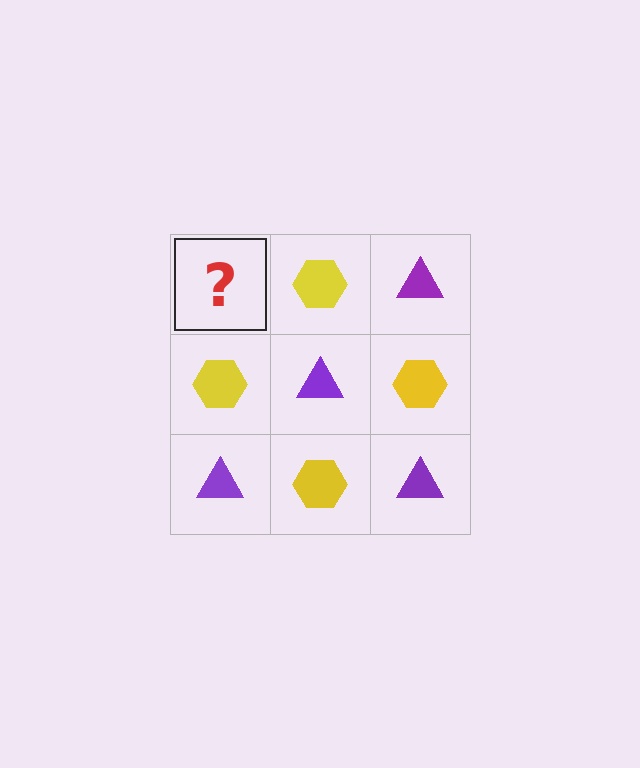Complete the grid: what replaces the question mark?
The question mark should be replaced with a purple triangle.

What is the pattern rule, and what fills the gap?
The rule is that it alternates purple triangle and yellow hexagon in a checkerboard pattern. The gap should be filled with a purple triangle.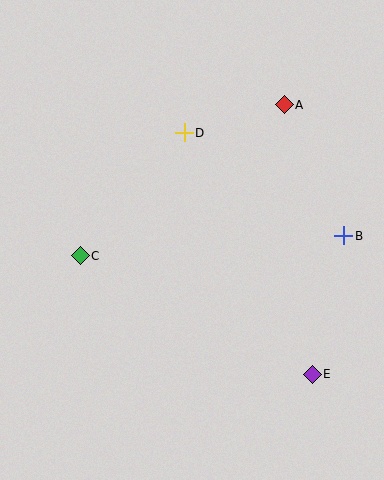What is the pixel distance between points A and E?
The distance between A and E is 271 pixels.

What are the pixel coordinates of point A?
Point A is at (284, 105).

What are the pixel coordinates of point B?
Point B is at (344, 236).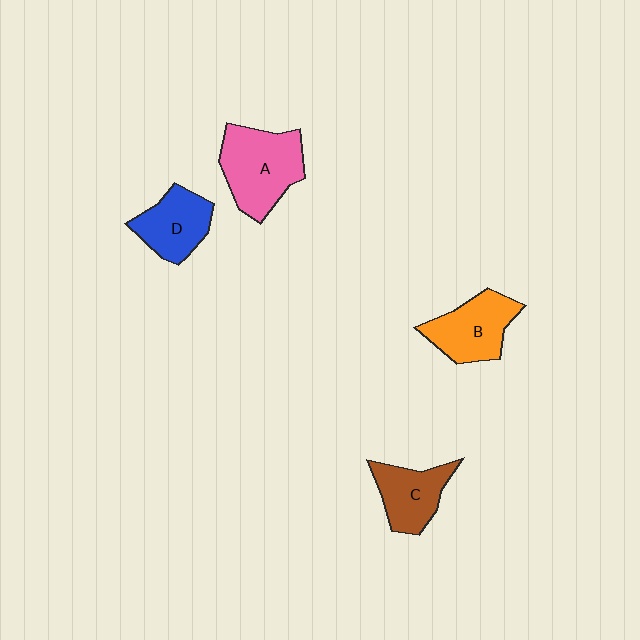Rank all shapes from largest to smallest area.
From largest to smallest: A (pink), B (orange), D (blue), C (brown).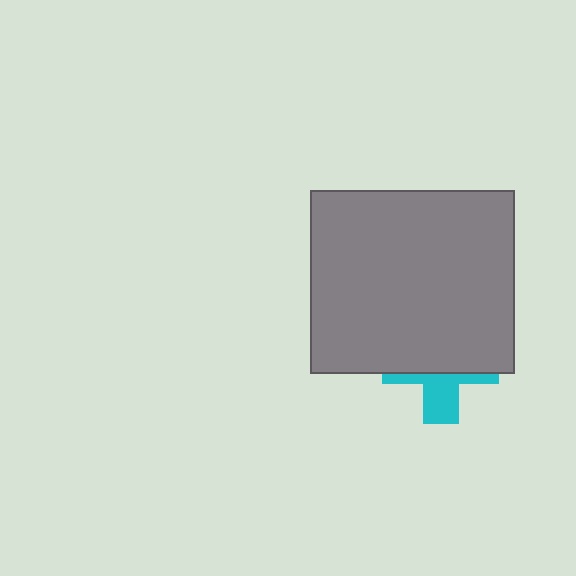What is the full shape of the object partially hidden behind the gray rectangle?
The partially hidden object is a cyan cross.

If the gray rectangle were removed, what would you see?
You would see the complete cyan cross.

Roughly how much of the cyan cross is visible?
A small part of it is visible (roughly 37%).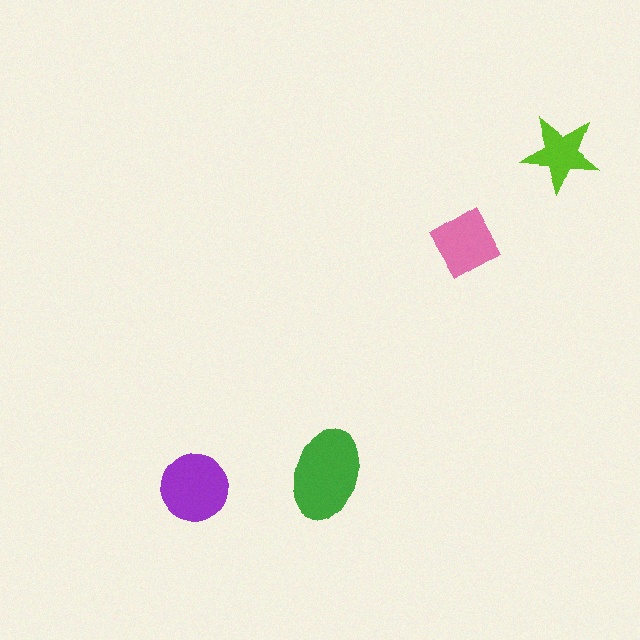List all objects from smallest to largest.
The lime star, the pink square, the purple circle, the green ellipse.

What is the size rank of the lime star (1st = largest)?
4th.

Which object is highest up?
The lime star is topmost.